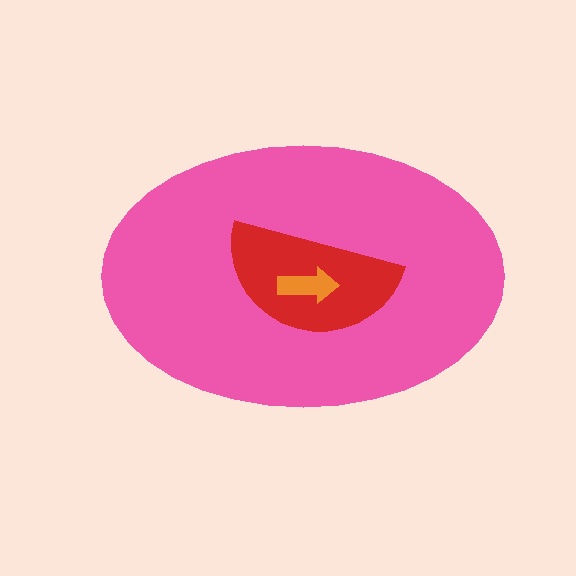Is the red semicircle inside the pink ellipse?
Yes.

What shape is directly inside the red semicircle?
The orange arrow.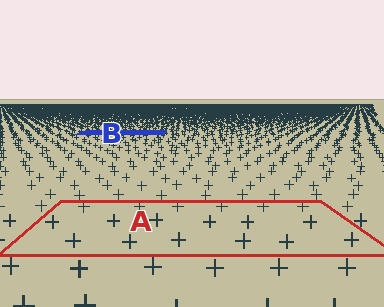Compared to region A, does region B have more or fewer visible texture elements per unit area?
Region B has more texture elements per unit area — they are packed more densely because it is farther away.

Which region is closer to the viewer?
Region A is closer. The texture elements there are larger and more spread out.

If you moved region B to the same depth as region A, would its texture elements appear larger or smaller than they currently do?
They would appear larger. At a closer depth, the same texture elements are projected at a bigger on-screen size.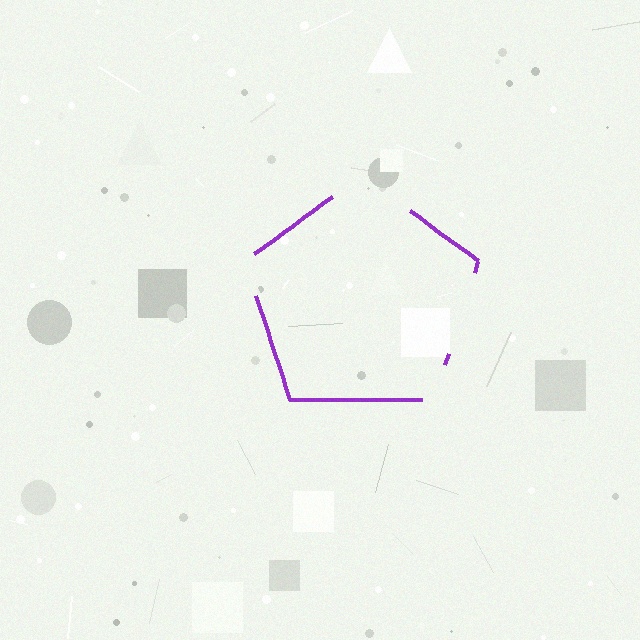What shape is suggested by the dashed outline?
The dashed outline suggests a pentagon.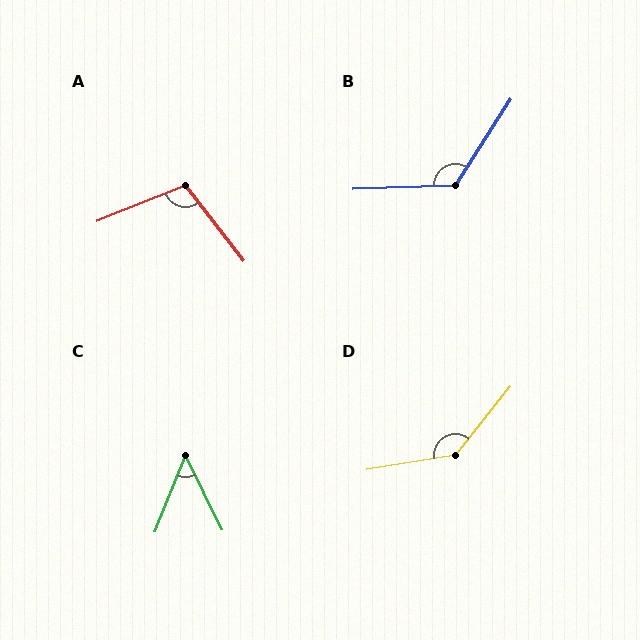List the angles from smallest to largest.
C (48°), A (106°), B (125°), D (138°).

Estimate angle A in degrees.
Approximately 106 degrees.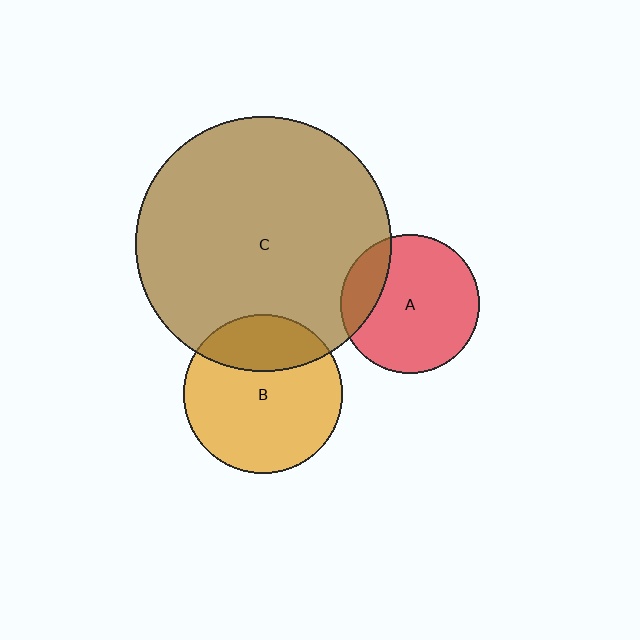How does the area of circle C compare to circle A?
Approximately 3.4 times.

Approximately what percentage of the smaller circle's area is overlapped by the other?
Approximately 20%.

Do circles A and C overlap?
Yes.